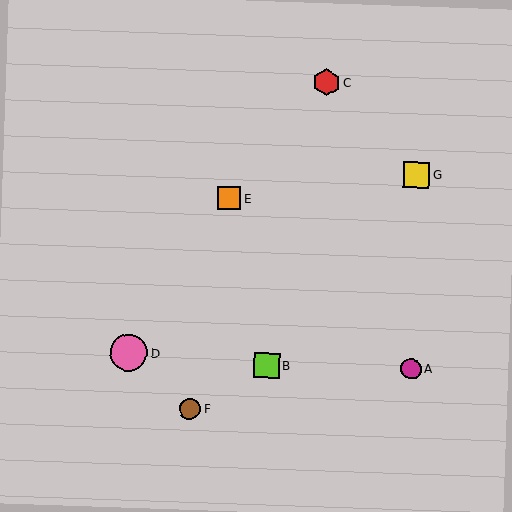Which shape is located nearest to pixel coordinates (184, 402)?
The brown circle (labeled F) at (190, 409) is nearest to that location.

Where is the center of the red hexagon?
The center of the red hexagon is at (326, 82).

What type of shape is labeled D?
Shape D is a pink circle.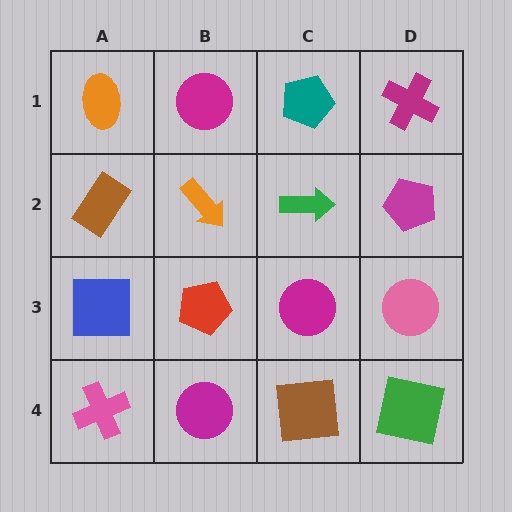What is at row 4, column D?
A green square.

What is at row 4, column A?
A pink cross.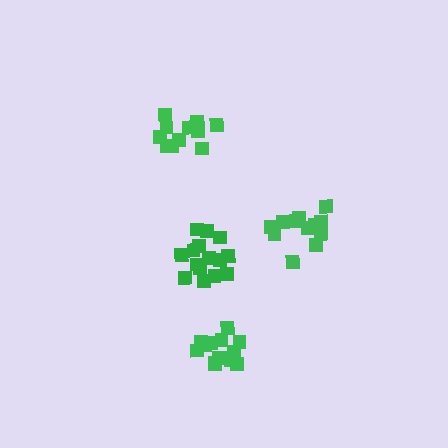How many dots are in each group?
Group 1: 12 dots, Group 2: 16 dots, Group 3: 16 dots, Group 4: 12 dots (56 total).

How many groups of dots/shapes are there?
There are 4 groups.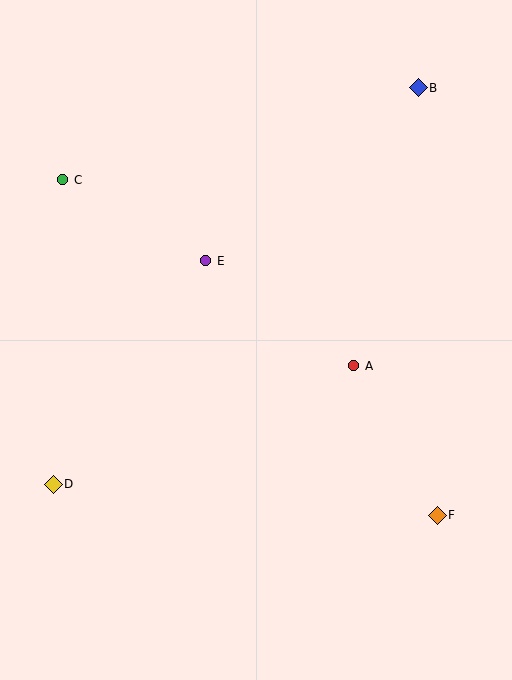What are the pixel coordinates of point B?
Point B is at (418, 88).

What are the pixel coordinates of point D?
Point D is at (53, 484).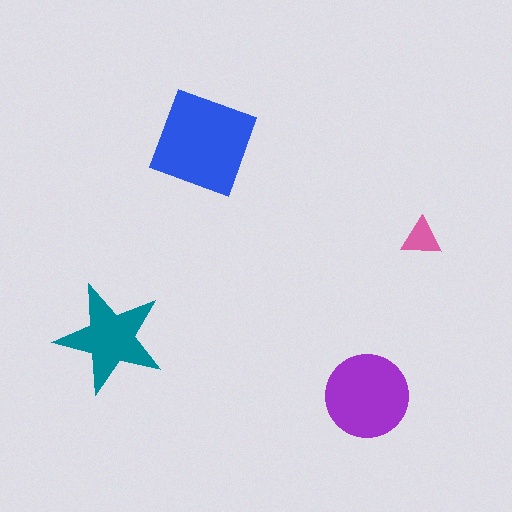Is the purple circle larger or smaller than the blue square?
Smaller.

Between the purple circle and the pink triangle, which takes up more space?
The purple circle.